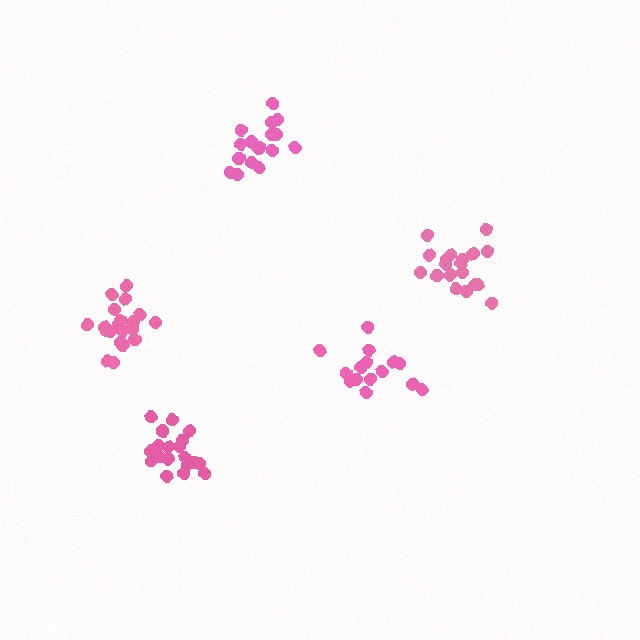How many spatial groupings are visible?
There are 5 spatial groupings.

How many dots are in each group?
Group 1: 19 dots, Group 2: 19 dots, Group 3: 21 dots, Group 4: 15 dots, Group 5: 17 dots (91 total).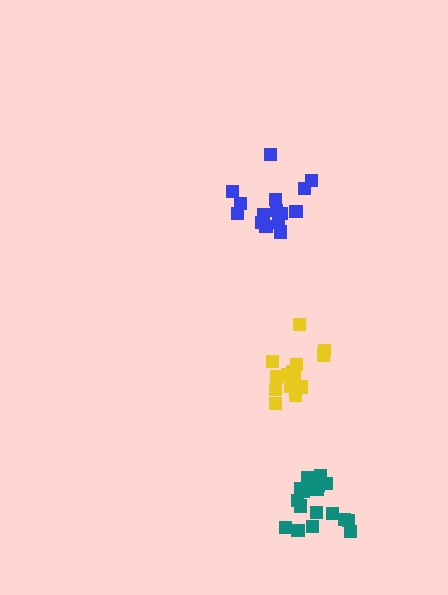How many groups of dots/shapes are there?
There are 3 groups.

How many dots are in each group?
Group 1: 16 dots, Group 2: 17 dots, Group 3: 15 dots (48 total).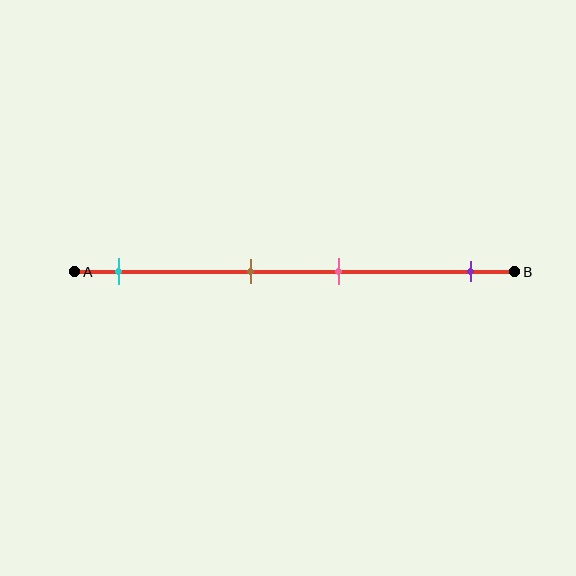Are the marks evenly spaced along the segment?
No, the marks are not evenly spaced.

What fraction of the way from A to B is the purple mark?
The purple mark is approximately 90% (0.9) of the way from A to B.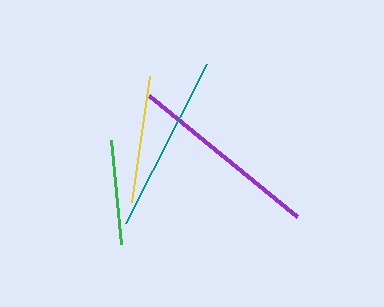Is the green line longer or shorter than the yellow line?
The yellow line is longer than the green line.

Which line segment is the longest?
The purple line is the longest at approximately 192 pixels.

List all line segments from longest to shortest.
From longest to shortest: purple, teal, yellow, green.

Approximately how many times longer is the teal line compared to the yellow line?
The teal line is approximately 1.4 times the length of the yellow line.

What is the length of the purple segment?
The purple segment is approximately 192 pixels long.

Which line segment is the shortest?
The green line is the shortest at approximately 105 pixels.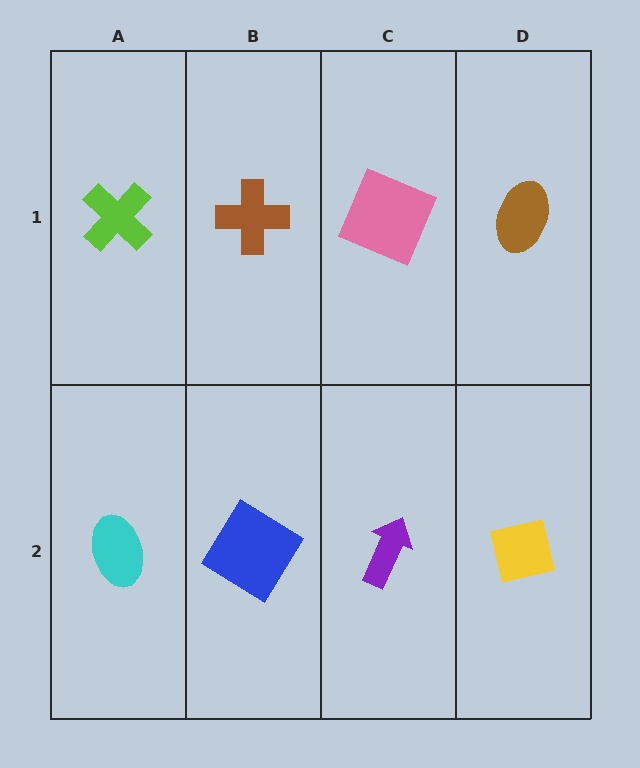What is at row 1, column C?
A pink square.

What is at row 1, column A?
A lime cross.